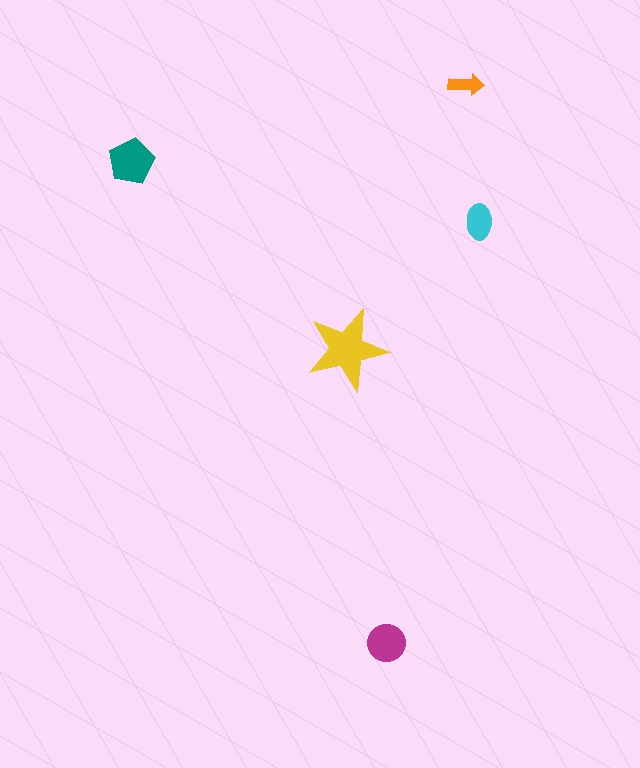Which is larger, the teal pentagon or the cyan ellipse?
The teal pentagon.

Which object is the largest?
The yellow star.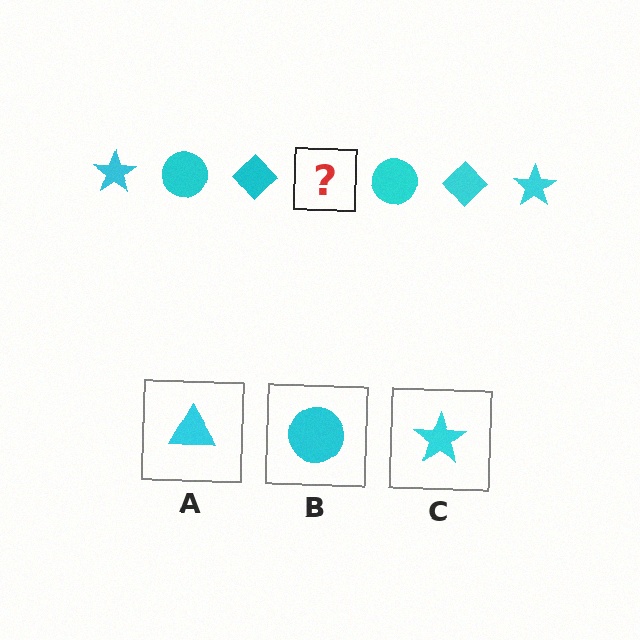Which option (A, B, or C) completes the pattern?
C.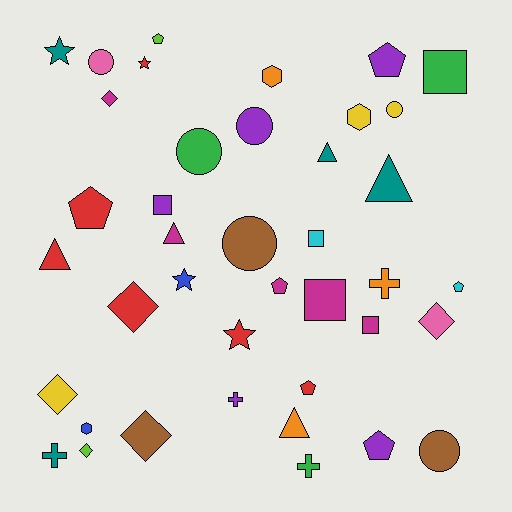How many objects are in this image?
There are 40 objects.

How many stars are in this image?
There are 4 stars.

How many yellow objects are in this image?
There are 3 yellow objects.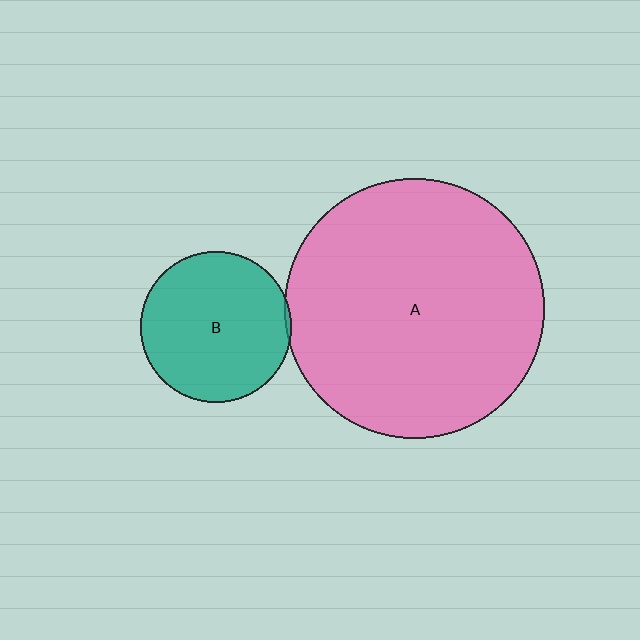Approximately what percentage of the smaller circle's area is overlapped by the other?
Approximately 5%.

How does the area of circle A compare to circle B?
Approximately 3.0 times.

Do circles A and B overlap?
Yes.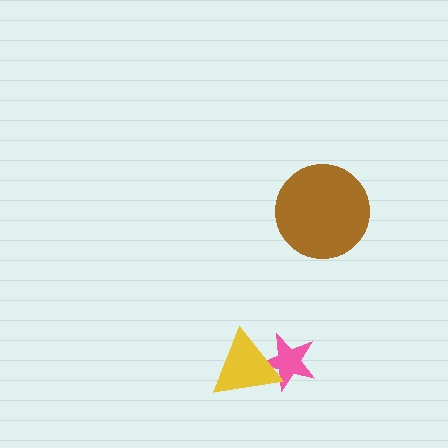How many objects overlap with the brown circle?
0 objects overlap with the brown circle.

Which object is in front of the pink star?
The yellow triangle is in front of the pink star.